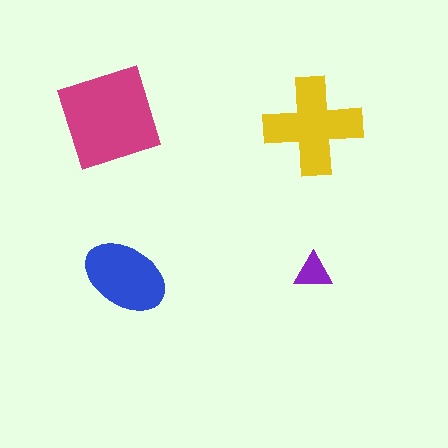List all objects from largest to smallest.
The magenta diamond, the yellow cross, the blue ellipse, the purple triangle.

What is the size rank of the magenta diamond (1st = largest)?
1st.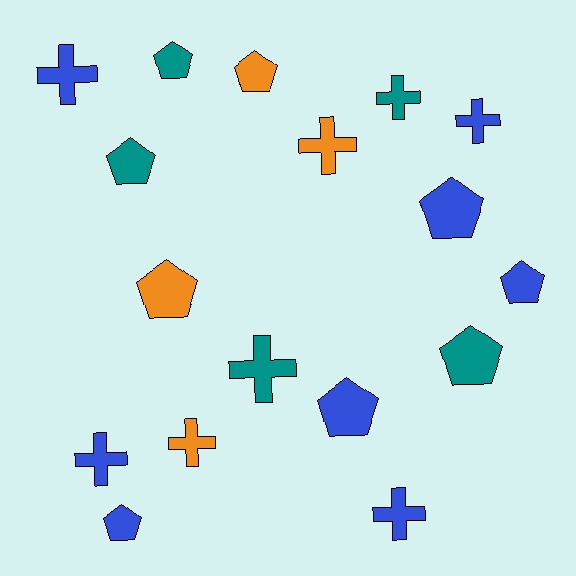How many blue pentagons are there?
There are 4 blue pentagons.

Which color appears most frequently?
Blue, with 8 objects.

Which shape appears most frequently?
Pentagon, with 9 objects.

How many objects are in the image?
There are 17 objects.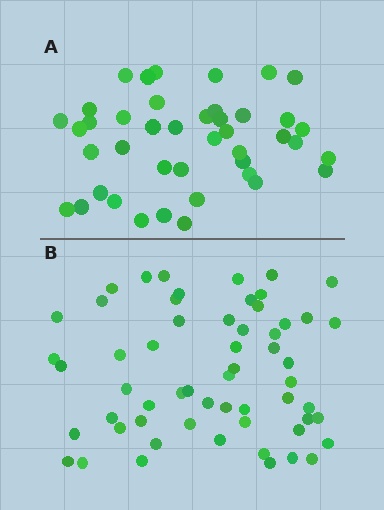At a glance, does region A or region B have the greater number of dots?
Region B (the bottom region) has more dots.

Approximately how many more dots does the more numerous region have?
Region B has approximately 15 more dots than region A.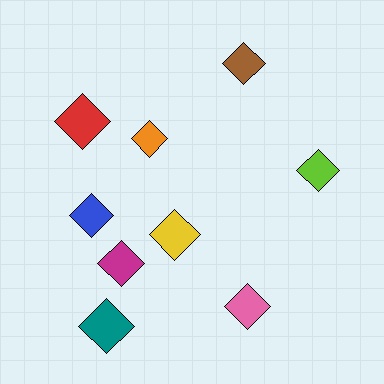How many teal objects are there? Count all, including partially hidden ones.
There is 1 teal object.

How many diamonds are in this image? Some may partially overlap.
There are 9 diamonds.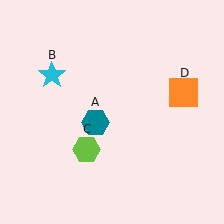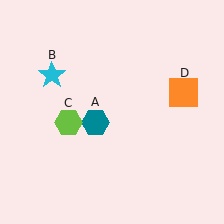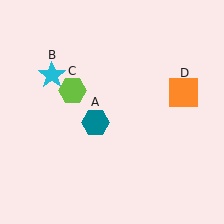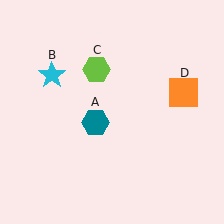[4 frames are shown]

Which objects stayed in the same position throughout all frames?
Teal hexagon (object A) and cyan star (object B) and orange square (object D) remained stationary.